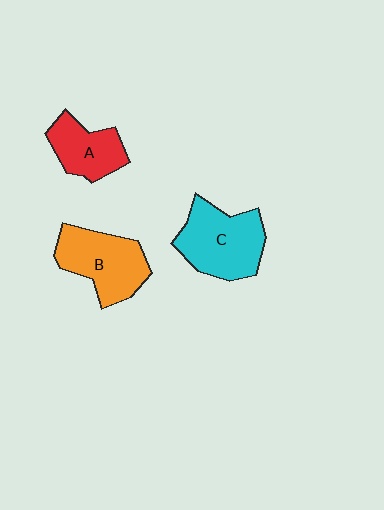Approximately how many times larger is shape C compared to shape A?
Approximately 1.5 times.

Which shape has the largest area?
Shape C (cyan).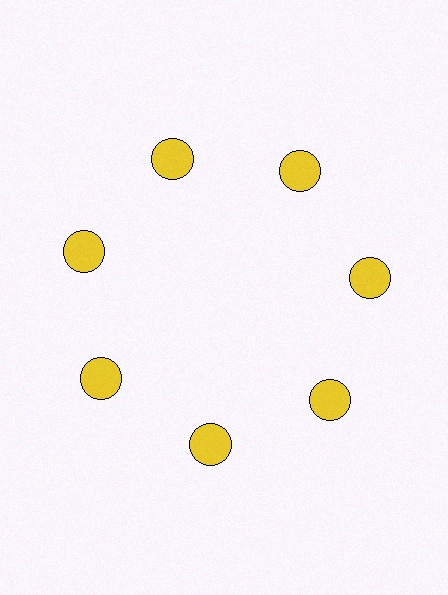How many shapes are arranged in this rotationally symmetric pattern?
There are 7 shapes, arranged in 7 groups of 1.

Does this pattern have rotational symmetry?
Yes, this pattern has 7-fold rotational symmetry. It looks the same after rotating 51 degrees around the center.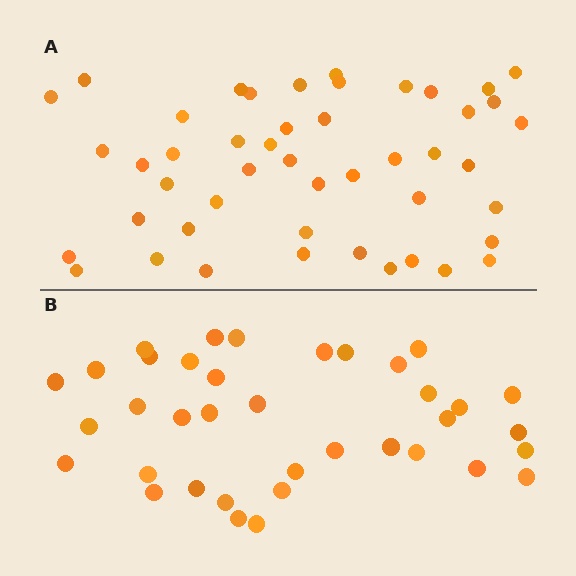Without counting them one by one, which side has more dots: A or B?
Region A (the top region) has more dots.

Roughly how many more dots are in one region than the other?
Region A has roughly 10 or so more dots than region B.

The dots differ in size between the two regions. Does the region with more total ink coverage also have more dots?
No. Region B has more total ink coverage because its dots are larger, but region A actually contains more individual dots. Total area can be misleading — the number of items is what matters here.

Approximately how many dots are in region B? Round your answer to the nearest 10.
About 40 dots. (The exact count is 37, which rounds to 40.)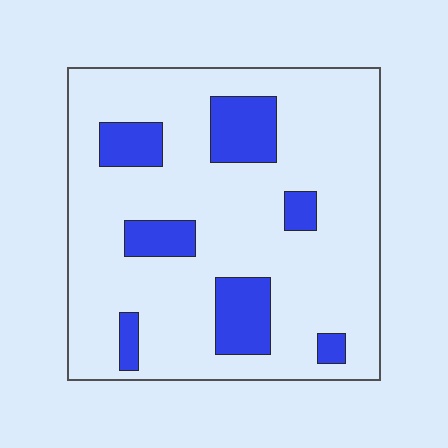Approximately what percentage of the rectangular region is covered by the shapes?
Approximately 20%.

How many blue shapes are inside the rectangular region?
7.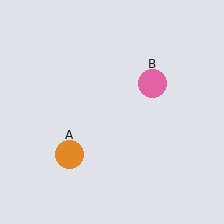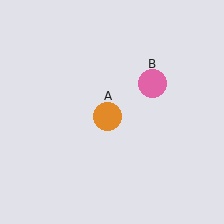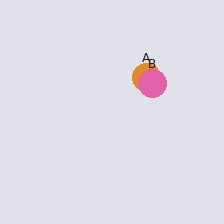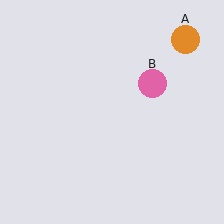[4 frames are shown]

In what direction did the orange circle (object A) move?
The orange circle (object A) moved up and to the right.